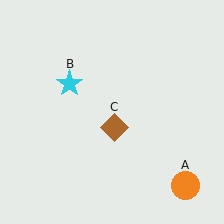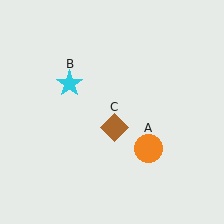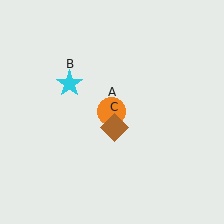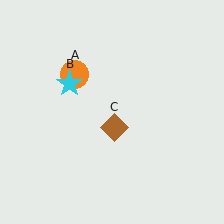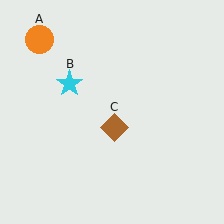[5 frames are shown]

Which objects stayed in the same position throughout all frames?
Cyan star (object B) and brown diamond (object C) remained stationary.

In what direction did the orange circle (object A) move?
The orange circle (object A) moved up and to the left.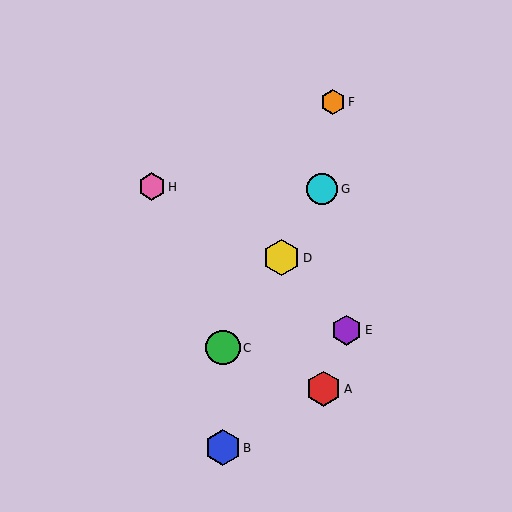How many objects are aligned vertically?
2 objects (B, C) are aligned vertically.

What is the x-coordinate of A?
Object A is at x≈324.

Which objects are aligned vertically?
Objects B, C are aligned vertically.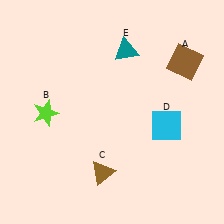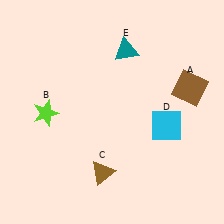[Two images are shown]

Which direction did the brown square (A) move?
The brown square (A) moved down.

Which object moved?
The brown square (A) moved down.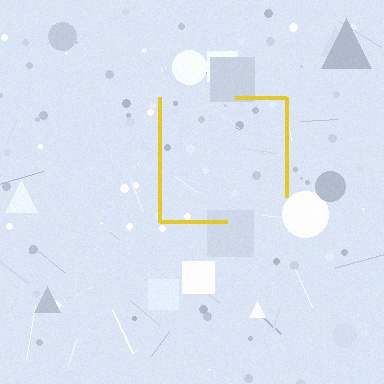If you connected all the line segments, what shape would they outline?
They would outline a square.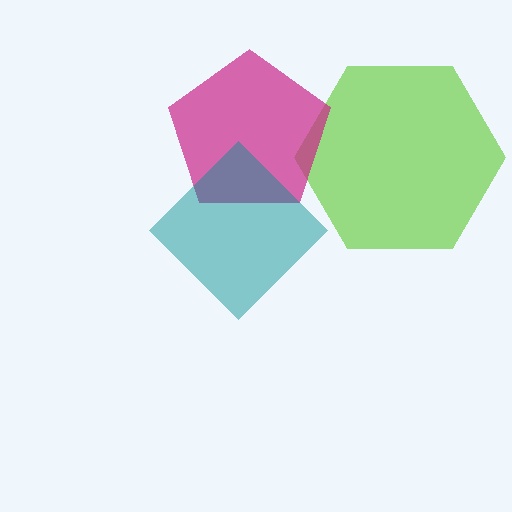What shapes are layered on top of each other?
The layered shapes are: a lime hexagon, a magenta pentagon, a teal diamond.